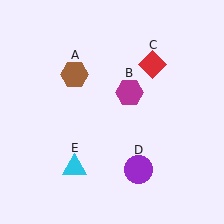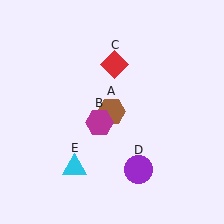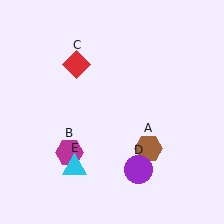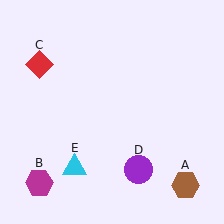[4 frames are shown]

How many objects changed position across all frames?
3 objects changed position: brown hexagon (object A), magenta hexagon (object B), red diamond (object C).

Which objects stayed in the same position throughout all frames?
Purple circle (object D) and cyan triangle (object E) remained stationary.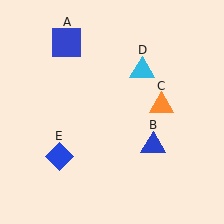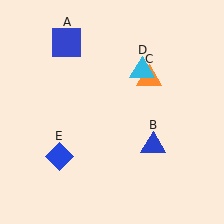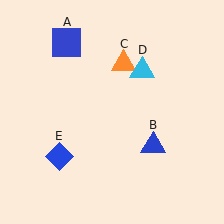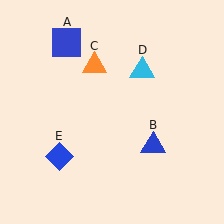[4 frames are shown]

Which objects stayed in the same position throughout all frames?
Blue square (object A) and blue triangle (object B) and cyan triangle (object D) and blue diamond (object E) remained stationary.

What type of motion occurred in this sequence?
The orange triangle (object C) rotated counterclockwise around the center of the scene.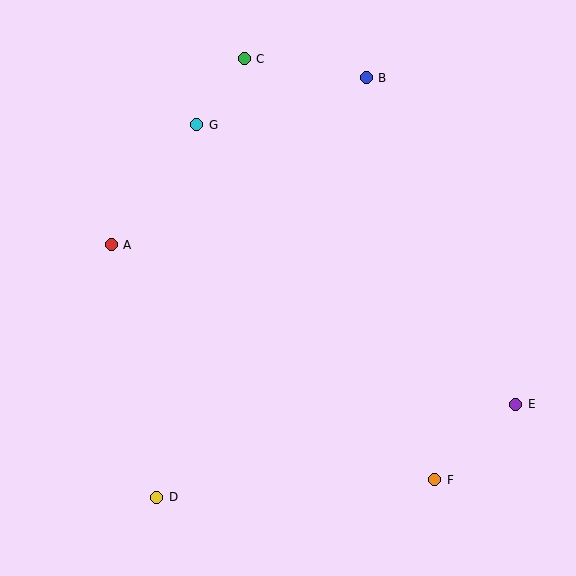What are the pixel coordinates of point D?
Point D is at (157, 497).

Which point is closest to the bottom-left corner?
Point D is closest to the bottom-left corner.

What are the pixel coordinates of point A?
Point A is at (111, 245).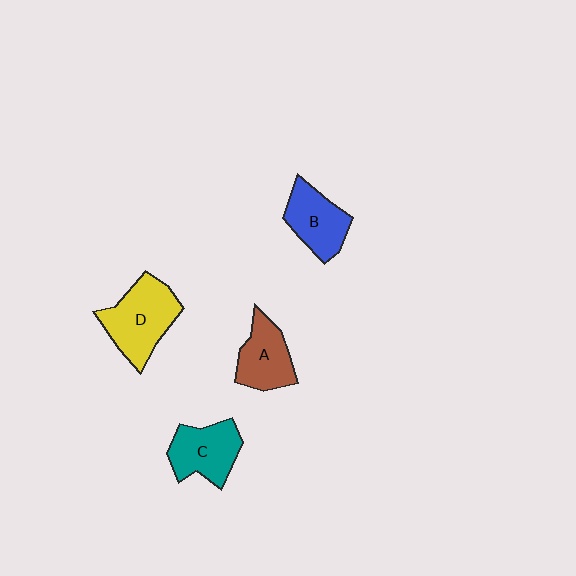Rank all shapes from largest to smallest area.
From largest to smallest: D (yellow), C (teal), B (blue), A (brown).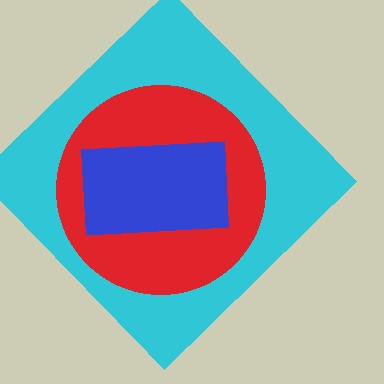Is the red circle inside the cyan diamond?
Yes.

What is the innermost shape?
The blue rectangle.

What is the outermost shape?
The cyan diamond.